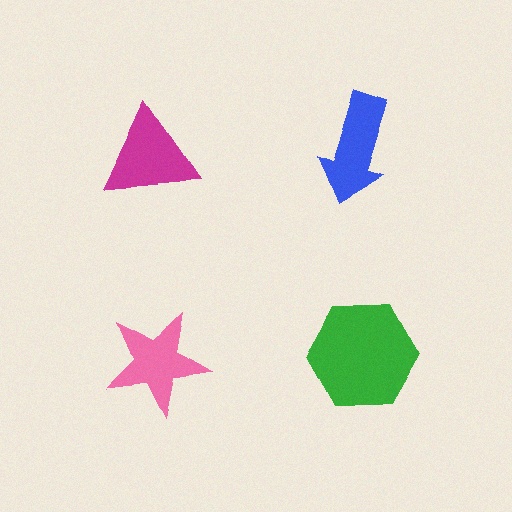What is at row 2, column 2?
A green hexagon.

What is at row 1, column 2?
A blue arrow.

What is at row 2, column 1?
A pink star.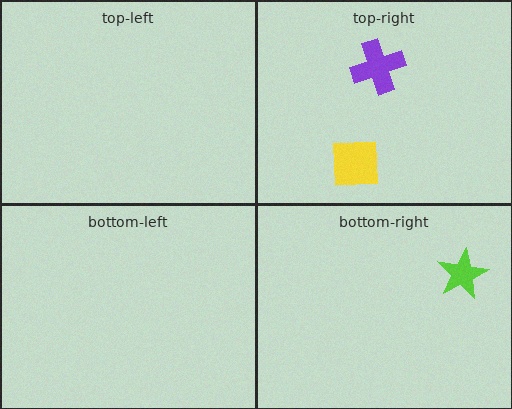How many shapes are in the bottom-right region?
1.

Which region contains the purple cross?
The top-right region.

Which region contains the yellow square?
The top-right region.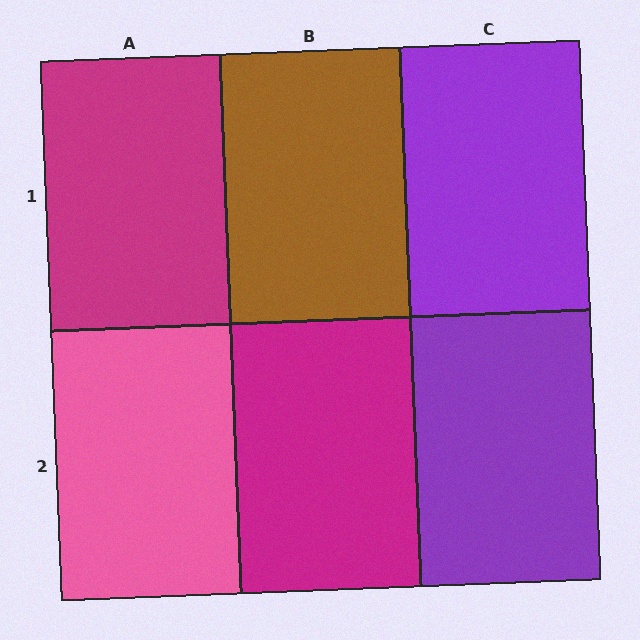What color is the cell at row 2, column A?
Pink.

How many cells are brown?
1 cell is brown.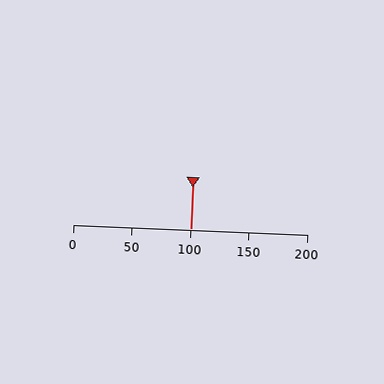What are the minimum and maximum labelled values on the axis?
The axis runs from 0 to 200.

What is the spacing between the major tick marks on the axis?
The major ticks are spaced 50 apart.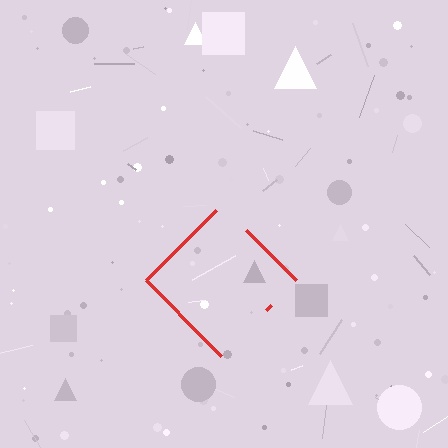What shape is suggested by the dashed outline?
The dashed outline suggests a diamond.